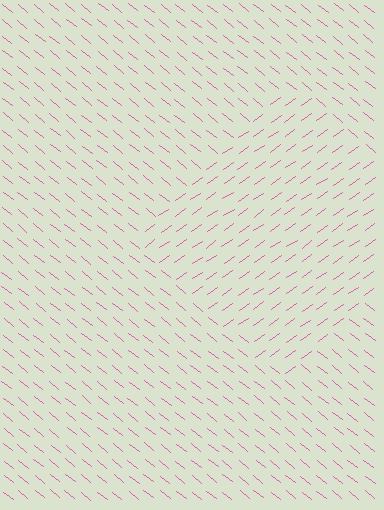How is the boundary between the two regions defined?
The boundary is defined purely by a change in line orientation (approximately 74 degrees difference). All lines are the same color and thickness.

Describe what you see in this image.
The image is filled with small pink line segments. A diamond region in the image has lines oriented differently from the surrounding lines, creating a visible texture boundary.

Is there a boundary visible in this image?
Yes, there is a texture boundary formed by a change in line orientation.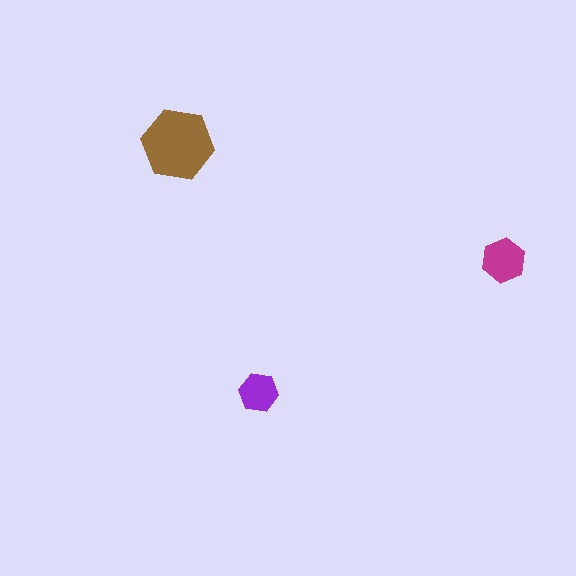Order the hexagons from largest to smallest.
the brown one, the magenta one, the purple one.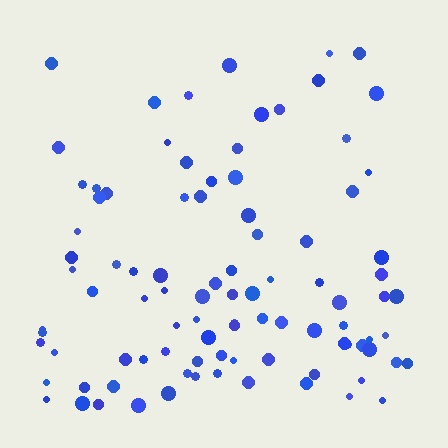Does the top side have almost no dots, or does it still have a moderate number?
Still a moderate number, just noticeably fewer than the bottom.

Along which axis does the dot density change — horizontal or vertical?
Vertical.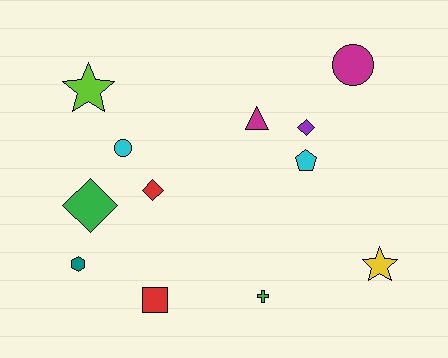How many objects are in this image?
There are 12 objects.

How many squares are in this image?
There is 1 square.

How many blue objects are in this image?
There are no blue objects.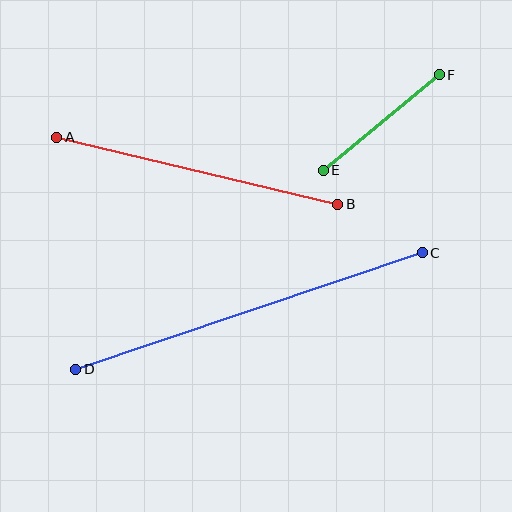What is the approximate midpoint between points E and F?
The midpoint is at approximately (381, 123) pixels.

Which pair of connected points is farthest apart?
Points C and D are farthest apart.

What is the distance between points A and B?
The distance is approximately 289 pixels.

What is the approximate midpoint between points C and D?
The midpoint is at approximately (249, 311) pixels.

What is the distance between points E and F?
The distance is approximately 150 pixels.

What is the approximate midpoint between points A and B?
The midpoint is at approximately (197, 171) pixels.